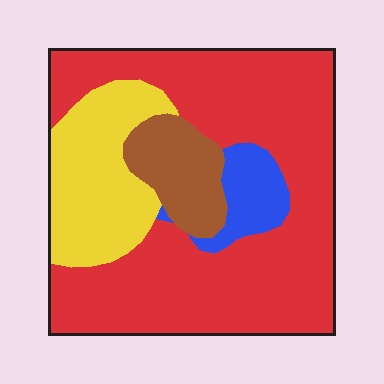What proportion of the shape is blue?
Blue covers about 5% of the shape.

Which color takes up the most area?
Red, at roughly 65%.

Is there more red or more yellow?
Red.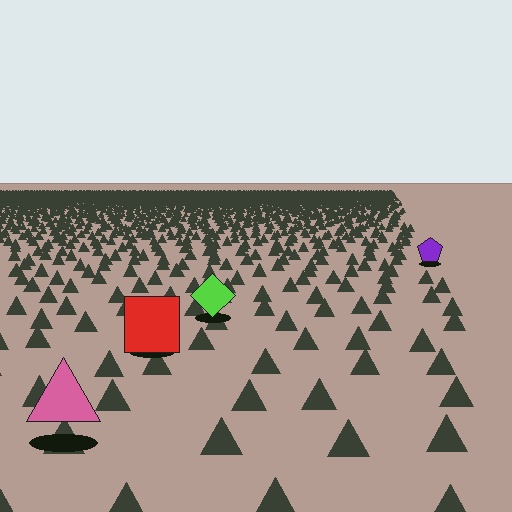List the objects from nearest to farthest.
From nearest to farthest: the pink triangle, the red square, the lime diamond, the purple pentagon.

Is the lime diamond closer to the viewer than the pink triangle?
No. The pink triangle is closer — you can tell from the texture gradient: the ground texture is coarser near it.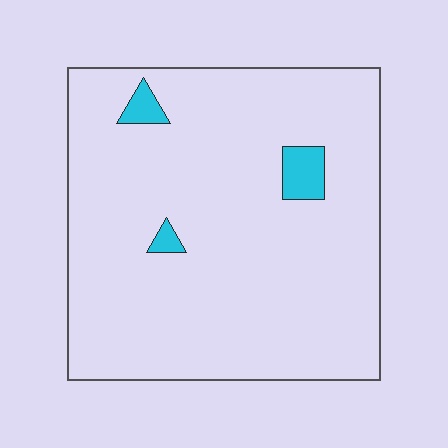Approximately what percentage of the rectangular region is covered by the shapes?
Approximately 5%.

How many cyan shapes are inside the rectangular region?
3.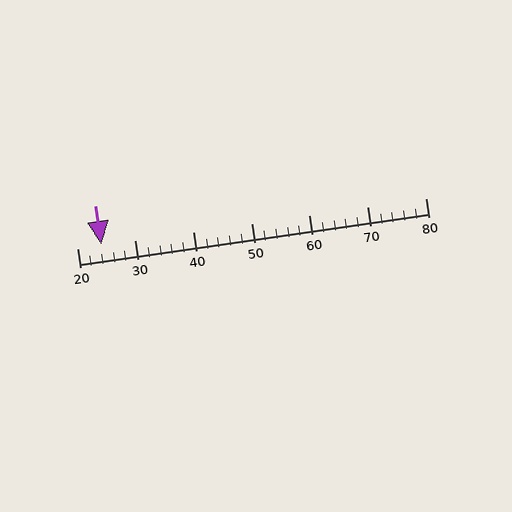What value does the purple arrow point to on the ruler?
The purple arrow points to approximately 24.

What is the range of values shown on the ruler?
The ruler shows values from 20 to 80.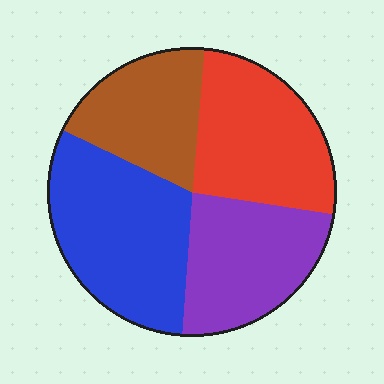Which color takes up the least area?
Brown, at roughly 20%.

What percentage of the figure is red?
Red covers 26% of the figure.